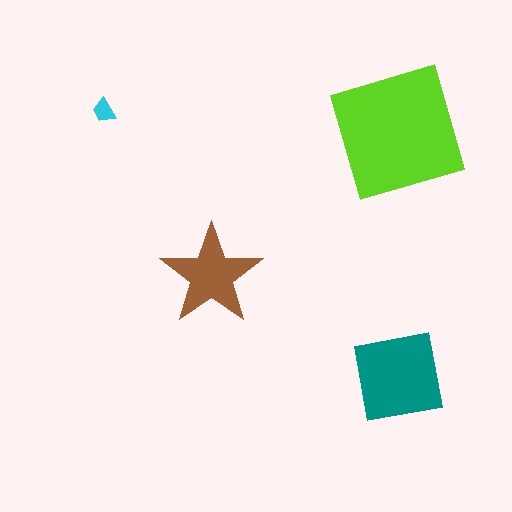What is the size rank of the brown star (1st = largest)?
3rd.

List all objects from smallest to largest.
The cyan trapezoid, the brown star, the teal square, the lime square.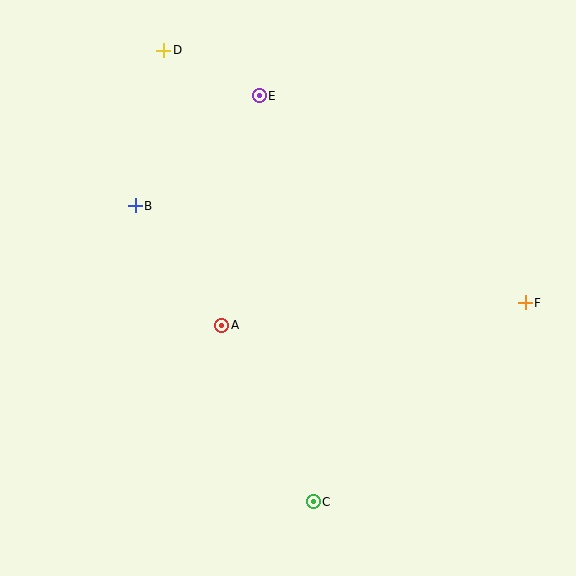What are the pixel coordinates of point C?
Point C is at (313, 502).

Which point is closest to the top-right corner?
Point F is closest to the top-right corner.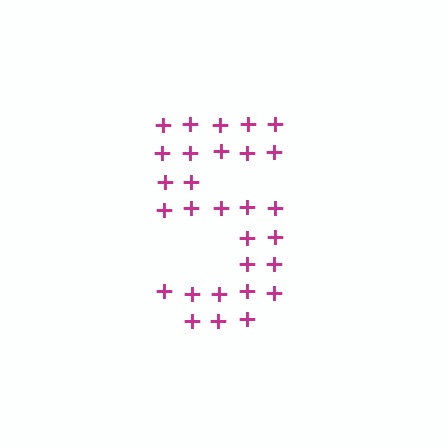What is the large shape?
The large shape is the digit 5.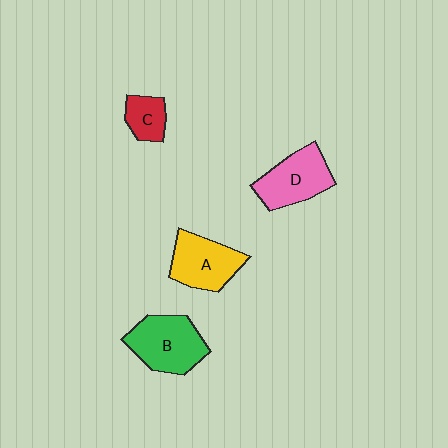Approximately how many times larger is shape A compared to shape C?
Approximately 2.0 times.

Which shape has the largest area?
Shape B (green).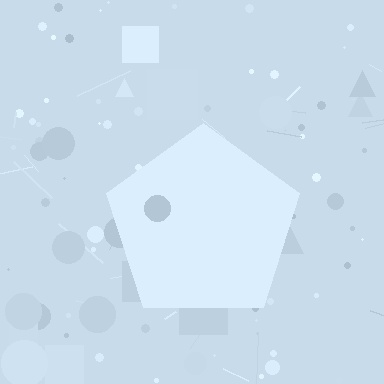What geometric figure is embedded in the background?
A pentagon is embedded in the background.